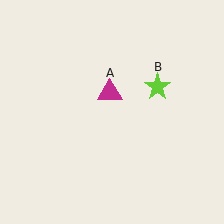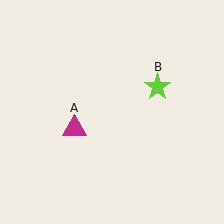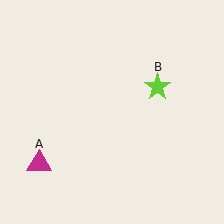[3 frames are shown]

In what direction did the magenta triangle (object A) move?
The magenta triangle (object A) moved down and to the left.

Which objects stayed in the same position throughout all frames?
Lime star (object B) remained stationary.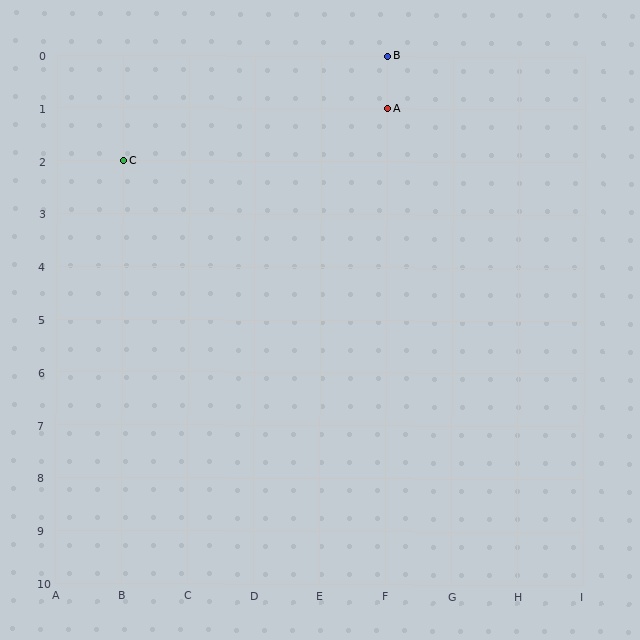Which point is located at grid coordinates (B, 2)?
Point C is at (B, 2).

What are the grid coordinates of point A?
Point A is at grid coordinates (F, 1).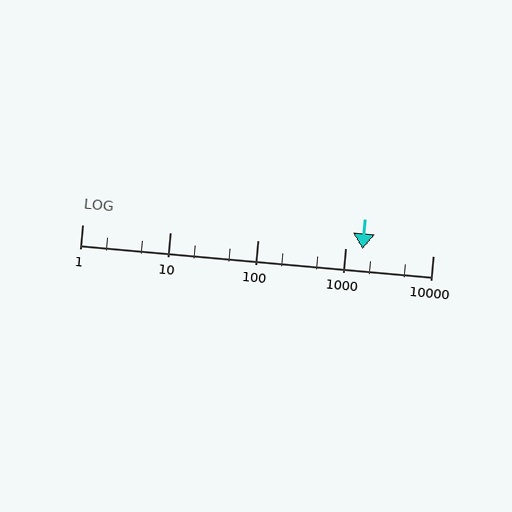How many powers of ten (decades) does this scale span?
The scale spans 4 decades, from 1 to 10000.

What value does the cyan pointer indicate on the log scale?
The pointer indicates approximately 1600.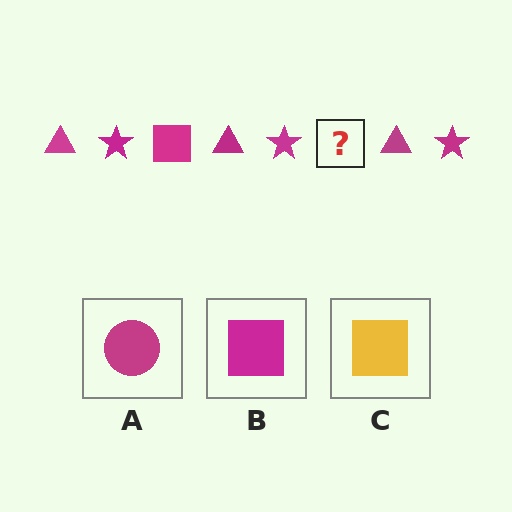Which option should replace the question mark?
Option B.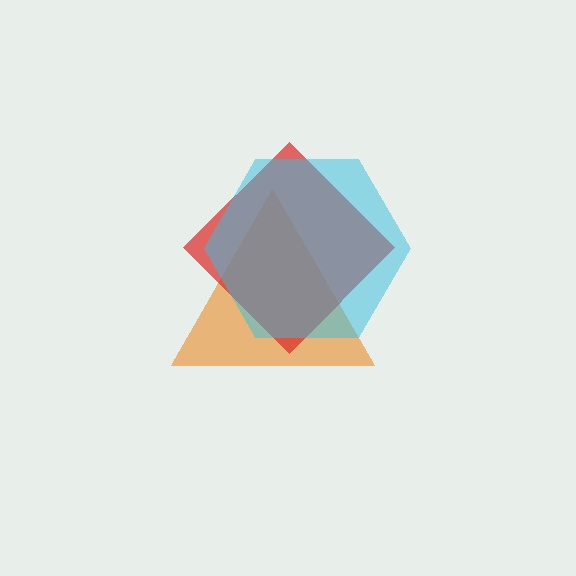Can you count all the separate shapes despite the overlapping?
Yes, there are 3 separate shapes.